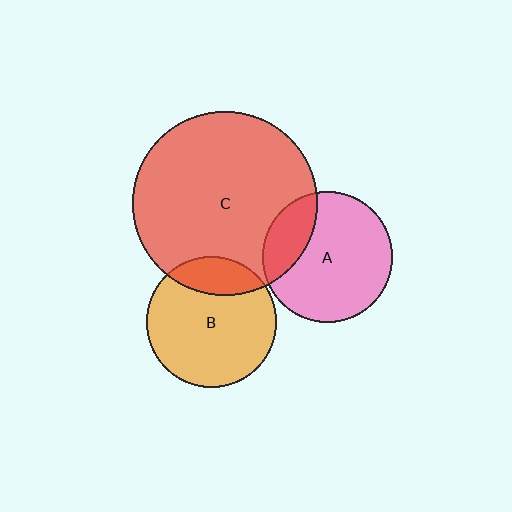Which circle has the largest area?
Circle C (red).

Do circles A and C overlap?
Yes.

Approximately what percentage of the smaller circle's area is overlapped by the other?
Approximately 25%.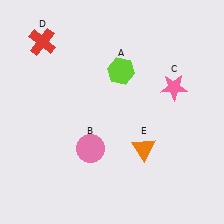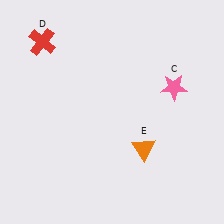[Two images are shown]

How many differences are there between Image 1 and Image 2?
There are 2 differences between the two images.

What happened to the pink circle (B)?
The pink circle (B) was removed in Image 2. It was in the bottom-left area of Image 1.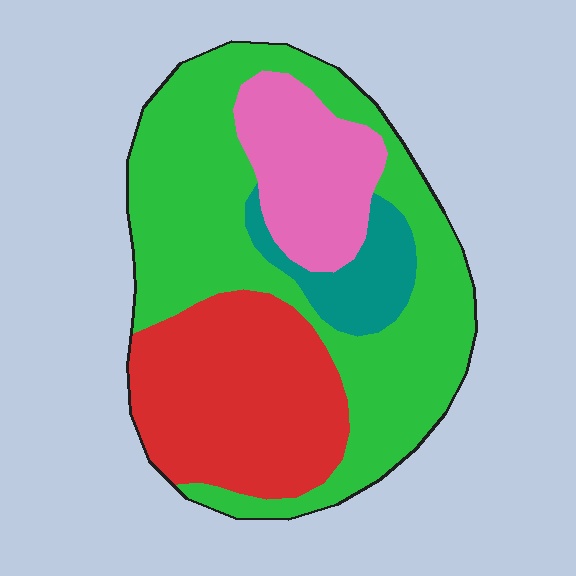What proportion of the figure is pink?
Pink takes up about one sixth (1/6) of the figure.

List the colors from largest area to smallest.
From largest to smallest: green, red, pink, teal.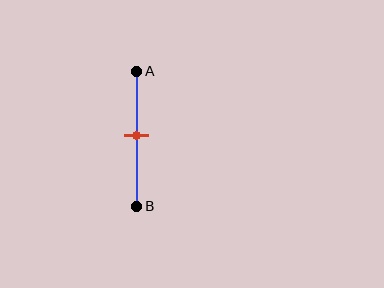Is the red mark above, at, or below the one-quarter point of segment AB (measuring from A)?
The red mark is below the one-quarter point of segment AB.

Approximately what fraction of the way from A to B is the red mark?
The red mark is approximately 45% of the way from A to B.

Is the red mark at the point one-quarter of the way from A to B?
No, the mark is at about 45% from A, not at the 25% one-quarter point.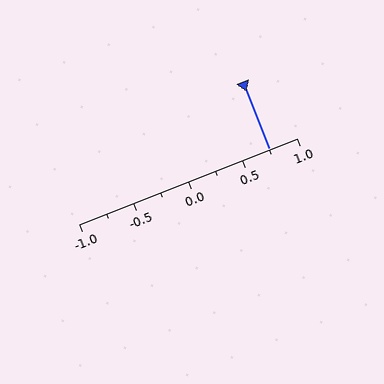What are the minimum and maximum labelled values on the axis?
The axis runs from -1.0 to 1.0.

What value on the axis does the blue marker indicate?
The marker indicates approximately 0.75.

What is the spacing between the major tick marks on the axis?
The major ticks are spaced 0.5 apart.